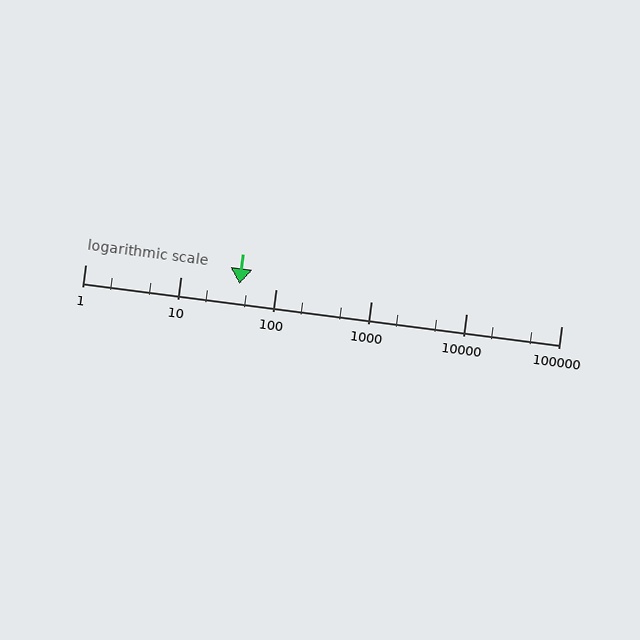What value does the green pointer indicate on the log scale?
The pointer indicates approximately 42.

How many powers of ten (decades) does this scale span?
The scale spans 5 decades, from 1 to 100000.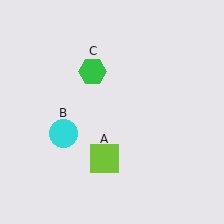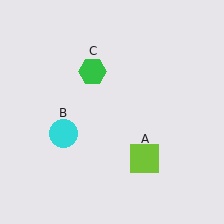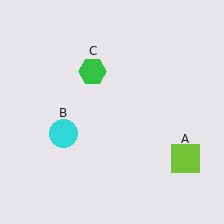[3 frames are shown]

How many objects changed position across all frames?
1 object changed position: lime square (object A).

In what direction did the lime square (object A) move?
The lime square (object A) moved right.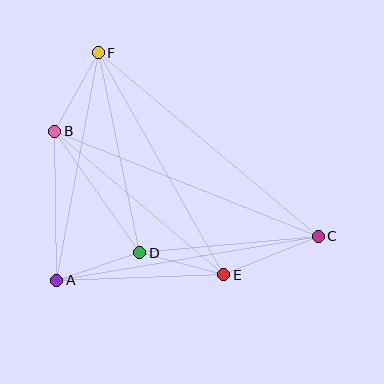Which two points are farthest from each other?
Points C and F are farthest from each other.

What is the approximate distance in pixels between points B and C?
The distance between B and C is approximately 284 pixels.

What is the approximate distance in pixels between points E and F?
The distance between E and F is approximately 255 pixels.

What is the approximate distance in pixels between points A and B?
The distance between A and B is approximately 149 pixels.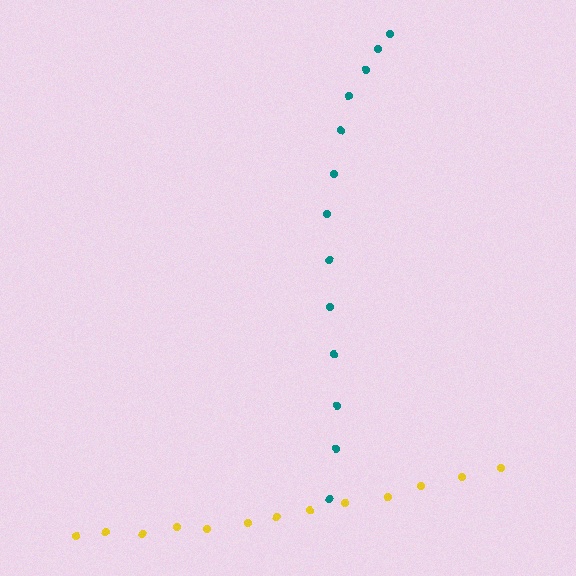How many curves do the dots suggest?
There are 2 distinct paths.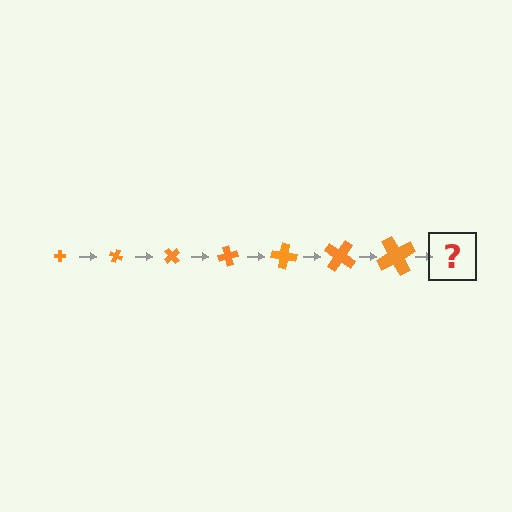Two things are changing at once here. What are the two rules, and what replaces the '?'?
The two rules are that the cross grows larger each step and it rotates 25 degrees each step. The '?' should be a cross, larger than the previous one and rotated 175 degrees from the start.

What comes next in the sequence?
The next element should be a cross, larger than the previous one and rotated 175 degrees from the start.